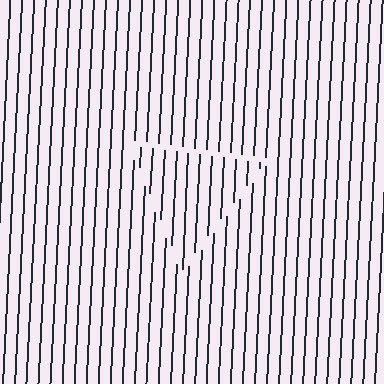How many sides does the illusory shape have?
3 sides — the line-ends trace a triangle.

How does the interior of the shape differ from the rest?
The interior of the shape contains the same grating, shifted by half a period — the contour is defined by the phase discontinuity where line-ends from the inner and outer gratings abut.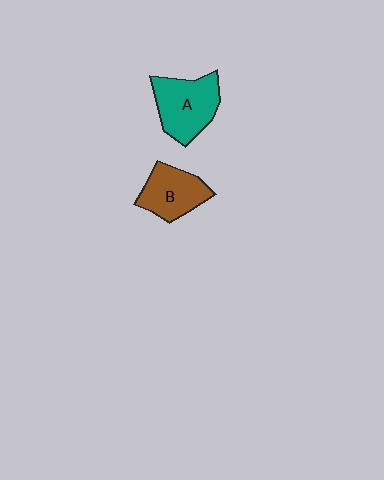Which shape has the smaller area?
Shape B (brown).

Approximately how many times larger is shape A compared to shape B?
Approximately 1.2 times.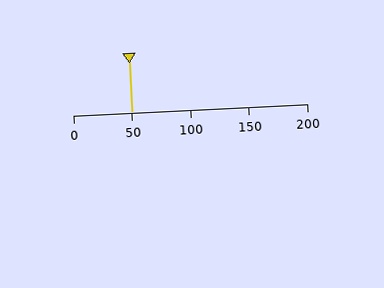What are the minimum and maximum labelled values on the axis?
The axis runs from 0 to 200.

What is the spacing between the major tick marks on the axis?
The major ticks are spaced 50 apart.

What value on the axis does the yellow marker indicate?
The marker indicates approximately 50.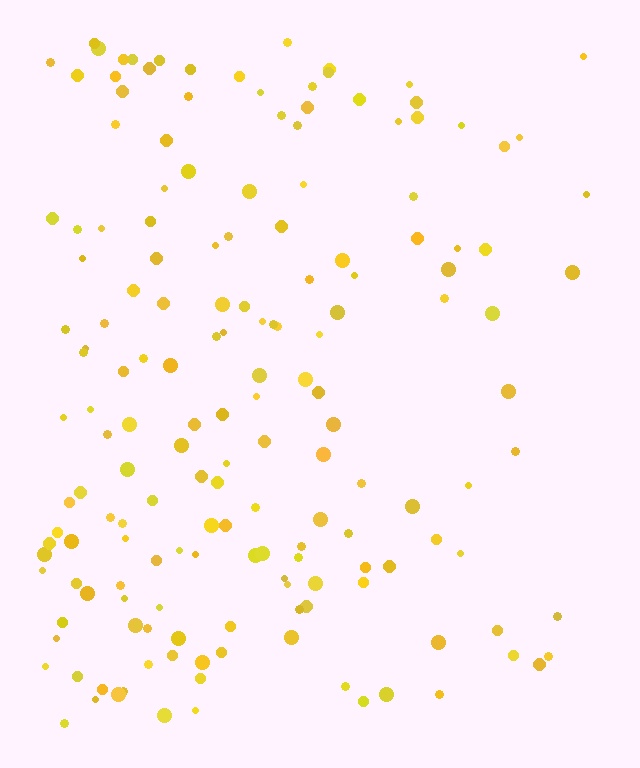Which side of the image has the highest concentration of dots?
The left.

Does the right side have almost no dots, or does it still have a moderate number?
Still a moderate number, just noticeably fewer than the left.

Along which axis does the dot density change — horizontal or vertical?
Horizontal.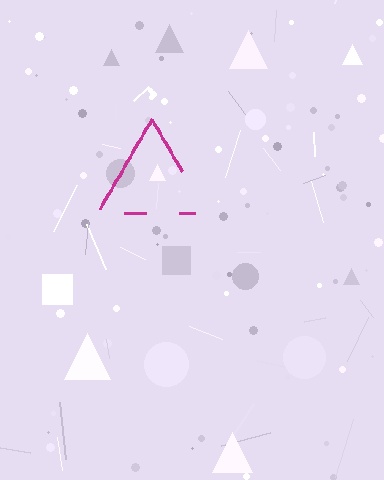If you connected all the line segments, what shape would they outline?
They would outline a triangle.